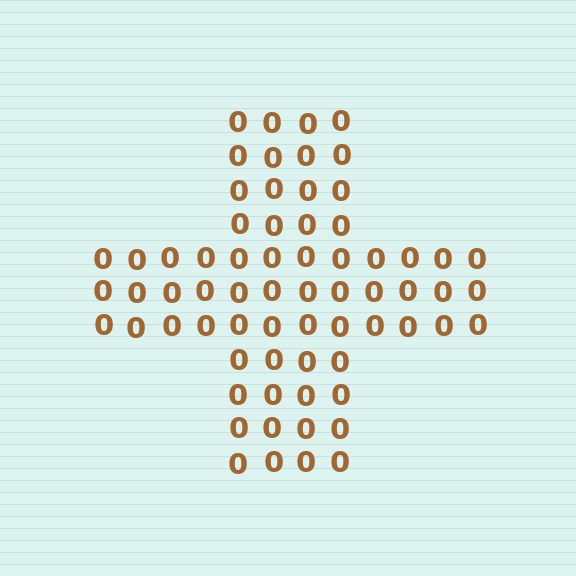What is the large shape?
The large shape is a cross.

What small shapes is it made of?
It is made of small digit 0's.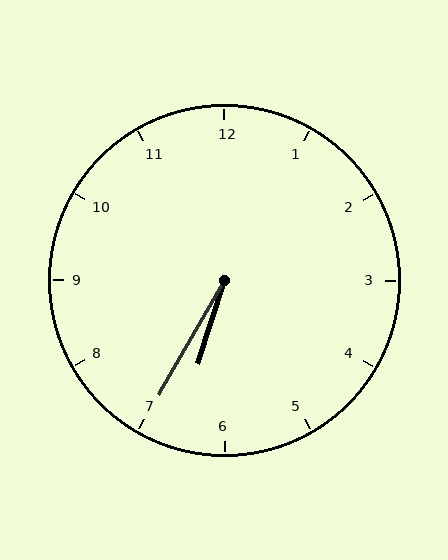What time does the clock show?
6:35.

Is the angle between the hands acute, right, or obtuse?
It is acute.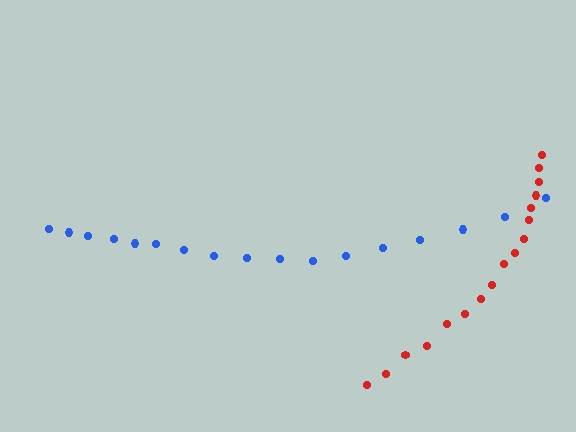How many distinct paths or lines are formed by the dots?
There are 2 distinct paths.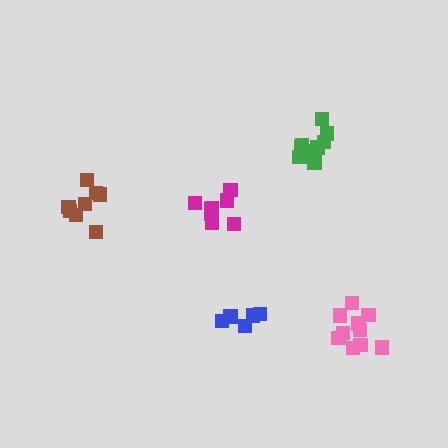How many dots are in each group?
Group 1: 10 dots, Group 2: 8 dots, Group 3: 6 dots, Group 4: 11 dots, Group 5: 8 dots (43 total).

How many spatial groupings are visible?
There are 5 spatial groupings.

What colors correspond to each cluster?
The clusters are colored: pink, magenta, blue, green, brown.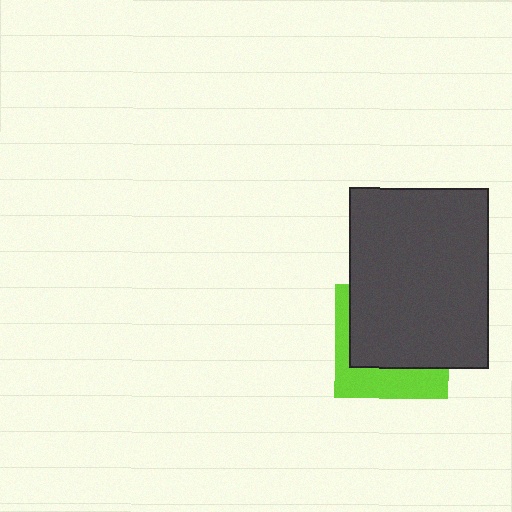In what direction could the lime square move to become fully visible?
The lime square could move down. That would shift it out from behind the dark gray rectangle entirely.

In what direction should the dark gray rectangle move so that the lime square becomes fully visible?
The dark gray rectangle should move up. That is the shortest direction to clear the overlap and leave the lime square fully visible.